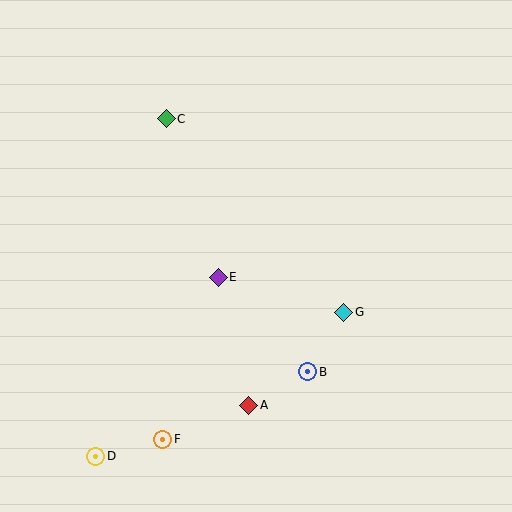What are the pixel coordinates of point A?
Point A is at (249, 405).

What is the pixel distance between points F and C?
The distance between F and C is 320 pixels.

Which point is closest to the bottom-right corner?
Point B is closest to the bottom-right corner.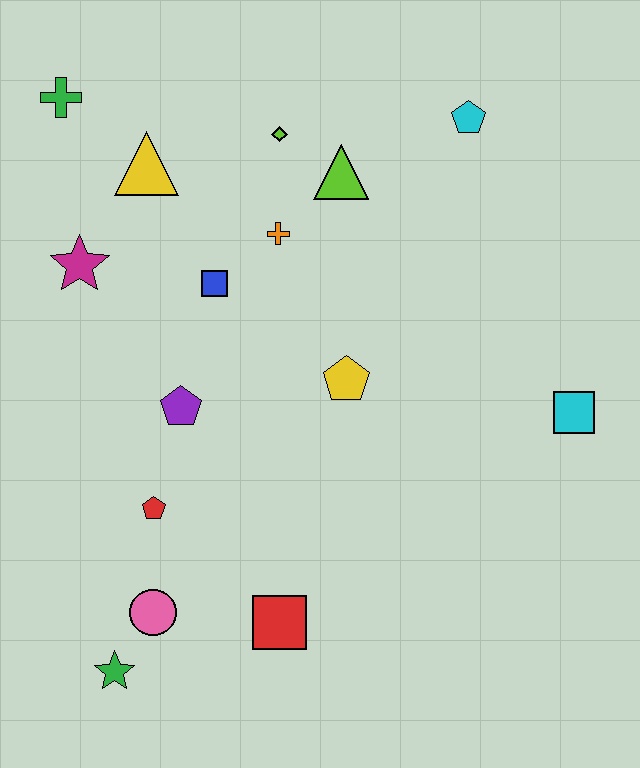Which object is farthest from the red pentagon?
The cyan pentagon is farthest from the red pentagon.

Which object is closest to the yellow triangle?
The green cross is closest to the yellow triangle.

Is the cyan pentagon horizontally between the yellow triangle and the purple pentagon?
No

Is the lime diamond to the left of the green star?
No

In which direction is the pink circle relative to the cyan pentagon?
The pink circle is below the cyan pentagon.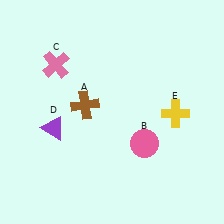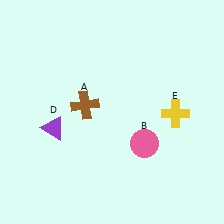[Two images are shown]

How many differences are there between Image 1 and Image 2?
There is 1 difference between the two images.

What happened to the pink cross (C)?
The pink cross (C) was removed in Image 2. It was in the top-left area of Image 1.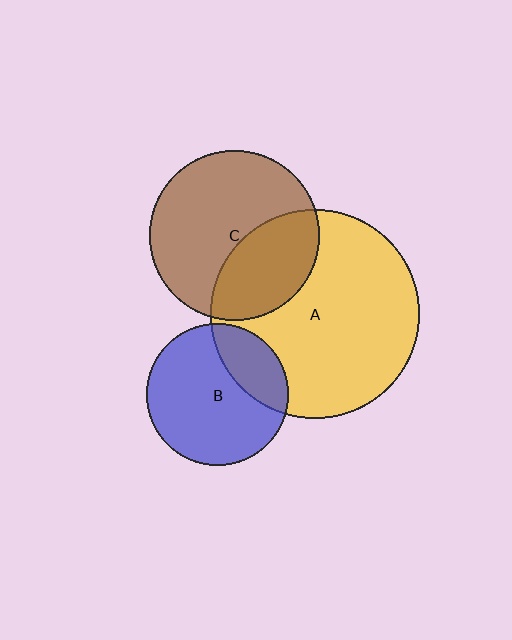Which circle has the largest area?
Circle A (yellow).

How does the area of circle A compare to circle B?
Approximately 2.2 times.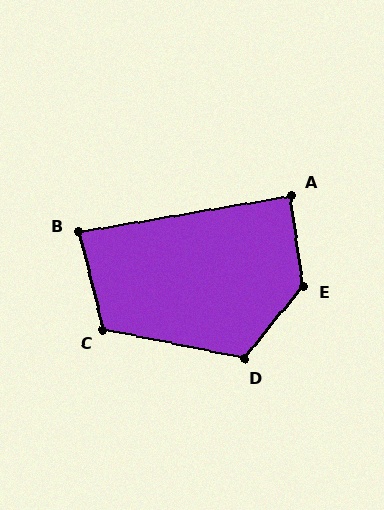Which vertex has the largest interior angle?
E, at approximately 133 degrees.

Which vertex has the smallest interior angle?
B, at approximately 86 degrees.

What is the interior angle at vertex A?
Approximately 88 degrees (approximately right).